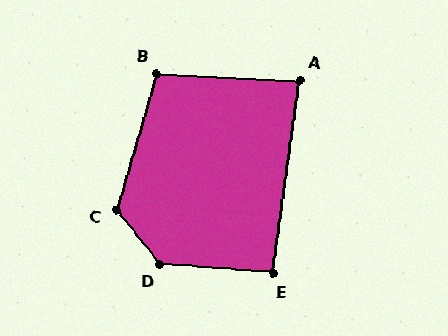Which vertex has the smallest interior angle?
A, at approximately 84 degrees.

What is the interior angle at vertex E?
Approximately 93 degrees (approximately right).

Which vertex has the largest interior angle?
D, at approximately 133 degrees.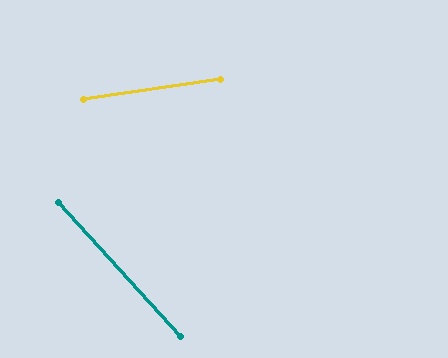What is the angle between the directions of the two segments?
Approximately 56 degrees.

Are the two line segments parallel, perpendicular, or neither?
Neither parallel nor perpendicular — they differ by about 56°.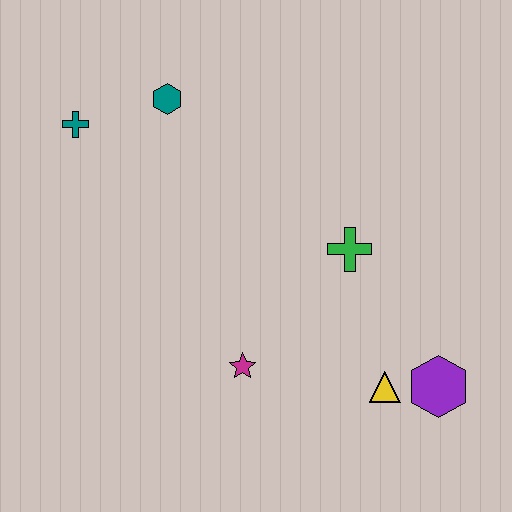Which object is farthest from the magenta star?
The teal cross is farthest from the magenta star.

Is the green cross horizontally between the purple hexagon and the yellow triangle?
No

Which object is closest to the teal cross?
The teal hexagon is closest to the teal cross.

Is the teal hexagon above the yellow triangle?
Yes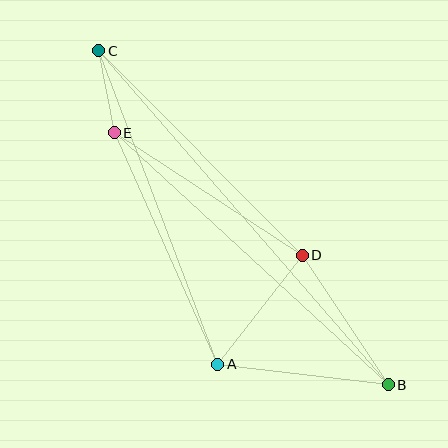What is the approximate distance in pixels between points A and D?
The distance between A and D is approximately 138 pixels.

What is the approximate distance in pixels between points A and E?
The distance between A and E is approximately 254 pixels.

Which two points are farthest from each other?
Points B and C are farthest from each other.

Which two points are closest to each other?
Points C and E are closest to each other.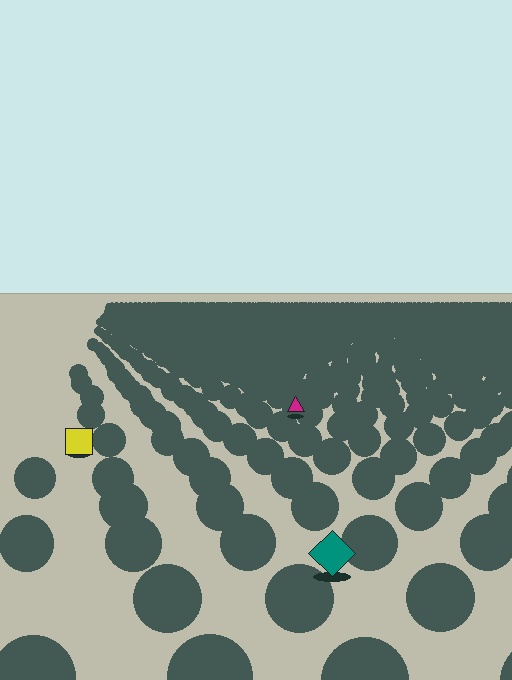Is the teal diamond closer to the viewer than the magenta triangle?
Yes. The teal diamond is closer — you can tell from the texture gradient: the ground texture is coarser near it.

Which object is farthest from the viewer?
The magenta triangle is farthest from the viewer. It appears smaller and the ground texture around it is denser.